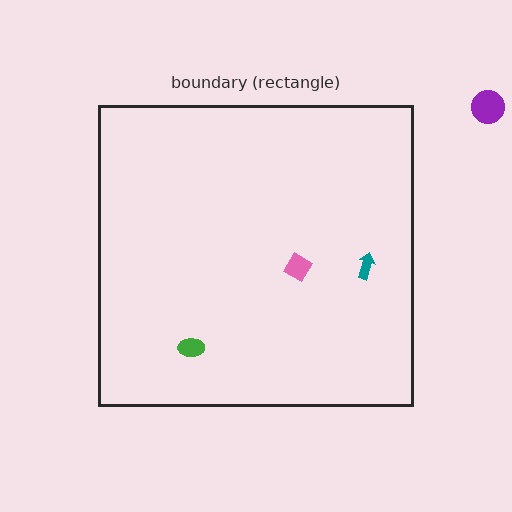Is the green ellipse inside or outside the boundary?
Inside.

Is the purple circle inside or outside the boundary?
Outside.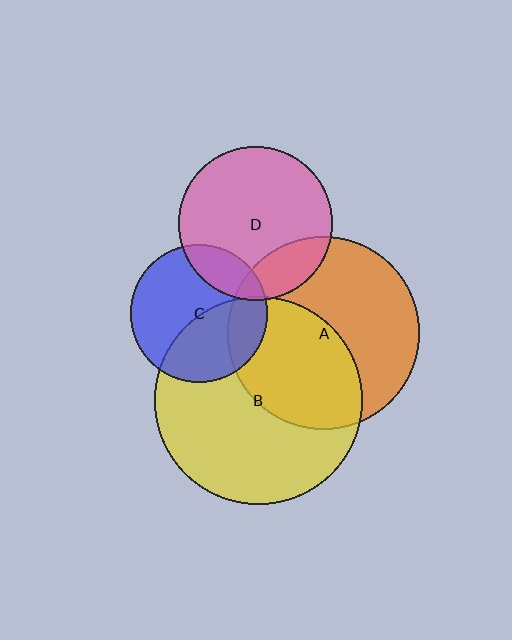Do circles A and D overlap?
Yes.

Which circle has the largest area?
Circle B (yellow).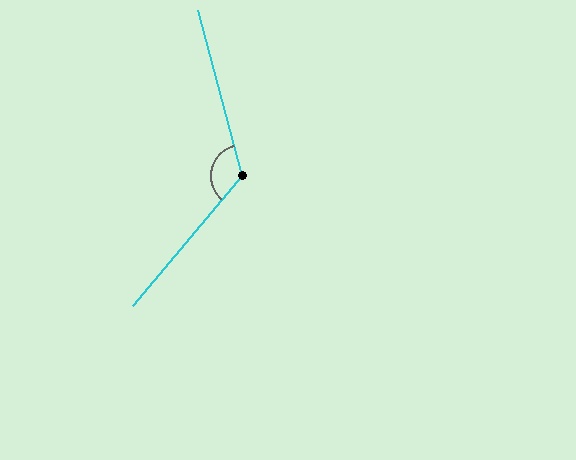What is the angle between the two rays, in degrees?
Approximately 125 degrees.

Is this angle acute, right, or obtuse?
It is obtuse.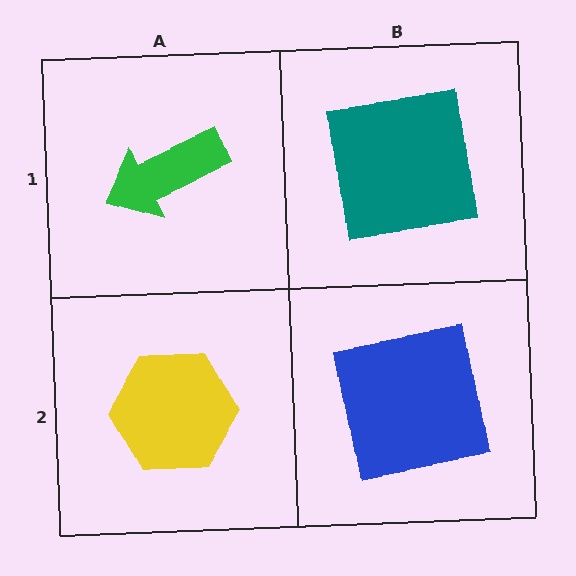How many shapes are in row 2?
2 shapes.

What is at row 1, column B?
A teal square.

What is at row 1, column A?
A green arrow.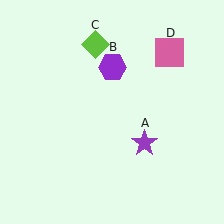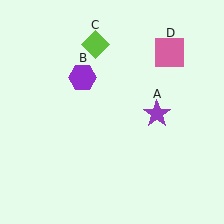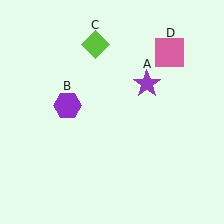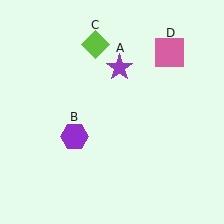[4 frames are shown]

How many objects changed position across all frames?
2 objects changed position: purple star (object A), purple hexagon (object B).